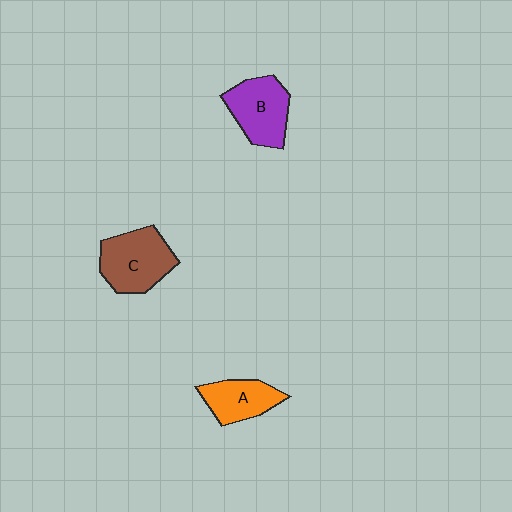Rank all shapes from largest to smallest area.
From largest to smallest: C (brown), B (purple), A (orange).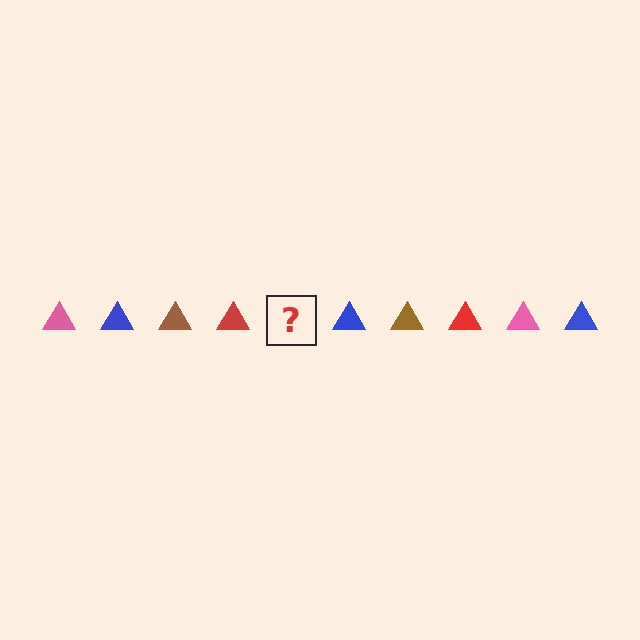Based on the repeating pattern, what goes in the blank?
The blank should be a pink triangle.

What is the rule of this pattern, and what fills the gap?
The rule is that the pattern cycles through pink, blue, brown, red triangles. The gap should be filled with a pink triangle.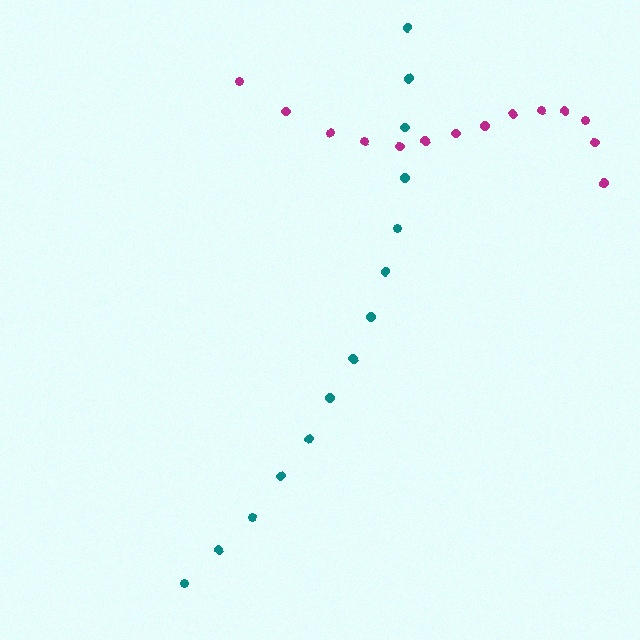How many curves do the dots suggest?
There are 2 distinct paths.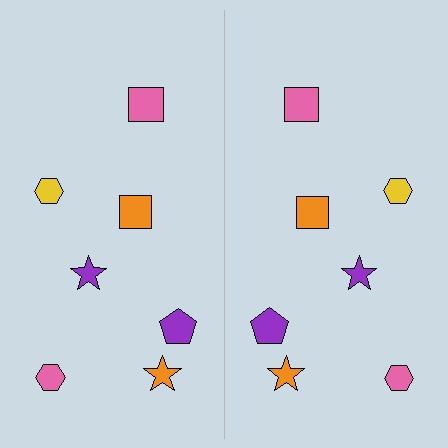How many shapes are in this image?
There are 14 shapes in this image.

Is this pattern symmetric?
Yes, this pattern has bilateral (reflection) symmetry.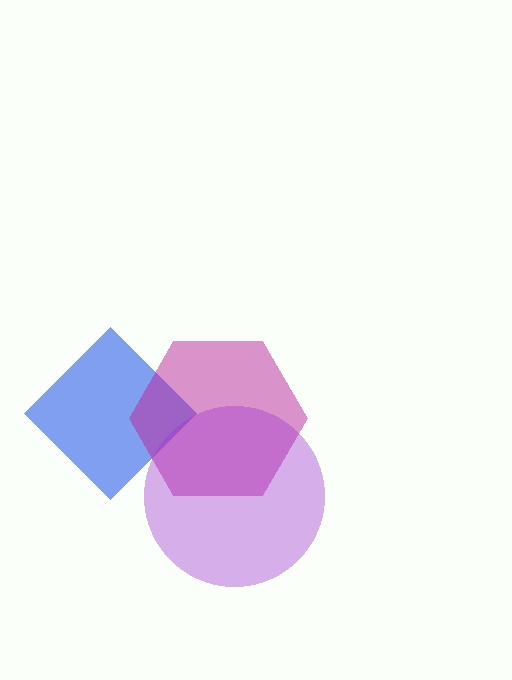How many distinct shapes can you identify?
There are 3 distinct shapes: a blue diamond, a magenta hexagon, a purple circle.